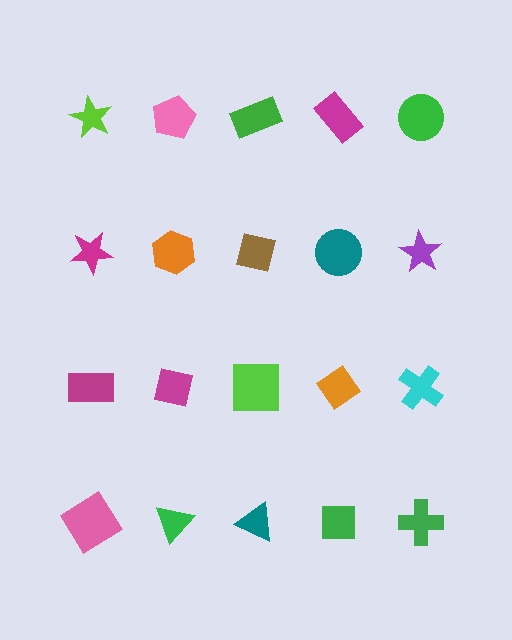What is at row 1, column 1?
A lime star.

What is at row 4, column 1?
A pink diamond.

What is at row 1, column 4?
A magenta rectangle.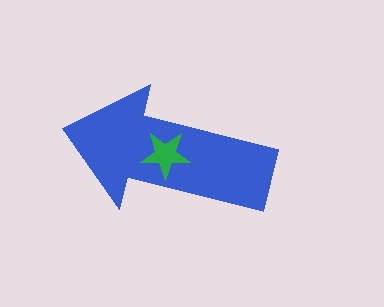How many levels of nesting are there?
2.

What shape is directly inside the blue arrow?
The green star.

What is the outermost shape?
The blue arrow.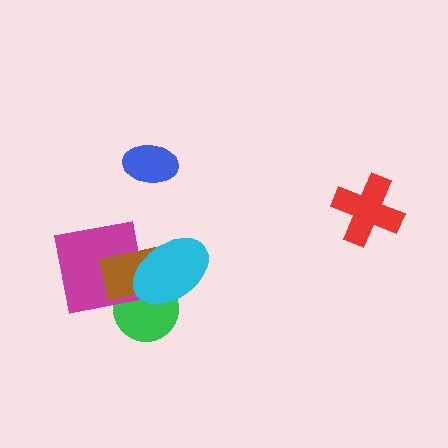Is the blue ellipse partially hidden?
No, no other shape covers it.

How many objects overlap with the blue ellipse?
0 objects overlap with the blue ellipse.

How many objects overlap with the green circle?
3 objects overlap with the green circle.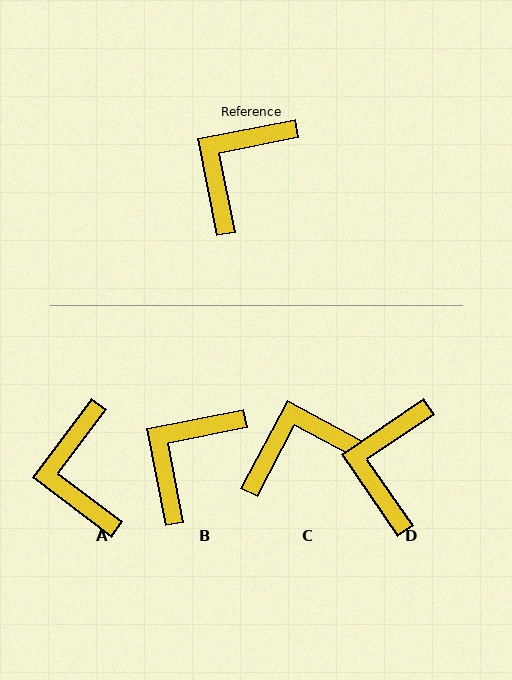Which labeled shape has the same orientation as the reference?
B.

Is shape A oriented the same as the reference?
No, it is off by about 42 degrees.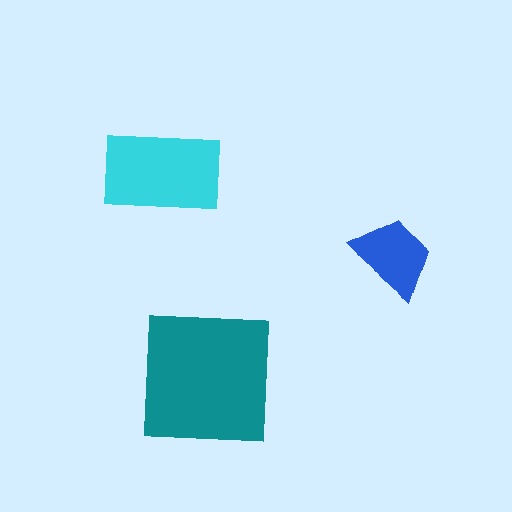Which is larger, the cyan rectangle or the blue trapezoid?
The cyan rectangle.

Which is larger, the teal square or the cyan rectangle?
The teal square.